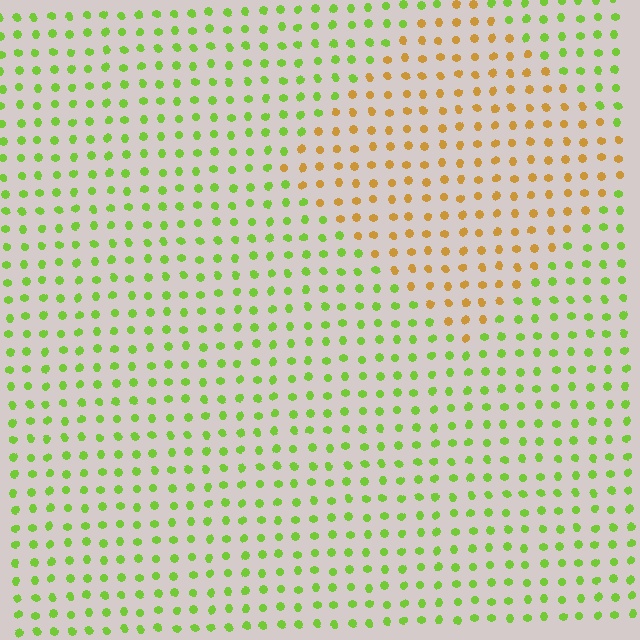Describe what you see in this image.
The image is filled with small lime elements in a uniform arrangement. A diamond-shaped region is visible where the elements are tinted to a slightly different hue, forming a subtle color boundary.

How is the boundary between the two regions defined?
The boundary is defined purely by a slight shift in hue (about 57 degrees). Spacing, size, and orientation are identical on both sides.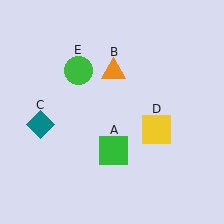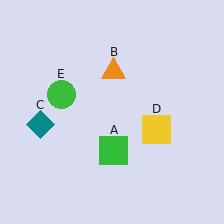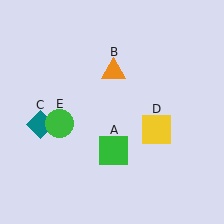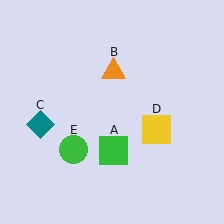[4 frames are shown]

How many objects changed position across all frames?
1 object changed position: green circle (object E).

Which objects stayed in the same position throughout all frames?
Green square (object A) and orange triangle (object B) and teal diamond (object C) and yellow square (object D) remained stationary.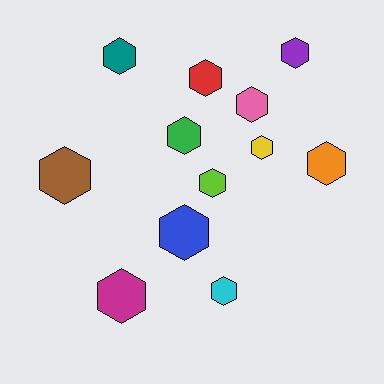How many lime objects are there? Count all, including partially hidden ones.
There is 1 lime object.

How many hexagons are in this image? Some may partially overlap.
There are 12 hexagons.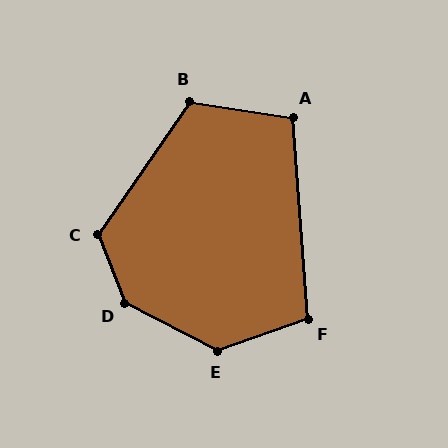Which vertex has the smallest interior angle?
A, at approximately 103 degrees.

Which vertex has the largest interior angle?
D, at approximately 139 degrees.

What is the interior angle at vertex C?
Approximately 124 degrees (obtuse).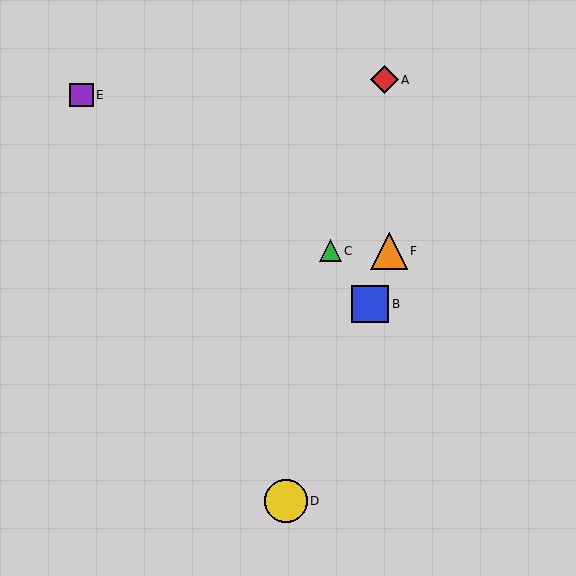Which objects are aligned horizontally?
Objects C, F are aligned horizontally.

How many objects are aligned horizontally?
2 objects (C, F) are aligned horizontally.